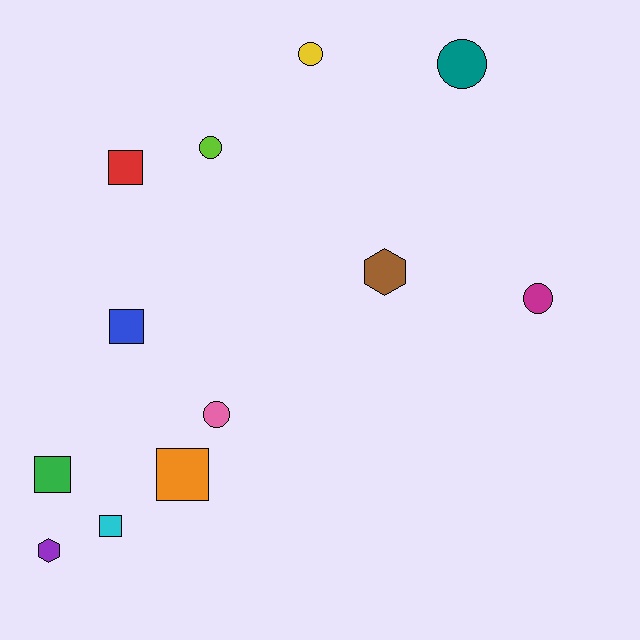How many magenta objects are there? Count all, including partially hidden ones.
There is 1 magenta object.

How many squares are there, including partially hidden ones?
There are 5 squares.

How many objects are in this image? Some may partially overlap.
There are 12 objects.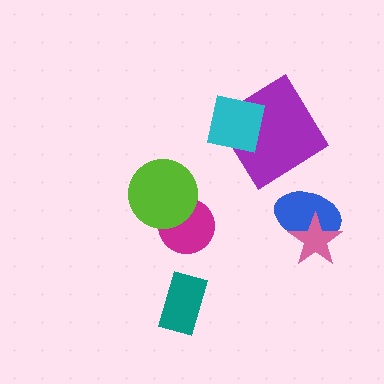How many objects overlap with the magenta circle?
1 object overlaps with the magenta circle.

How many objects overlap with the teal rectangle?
0 objects overlap with the teal rectangle.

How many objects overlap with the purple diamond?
1 object overlaps with the purple diamond.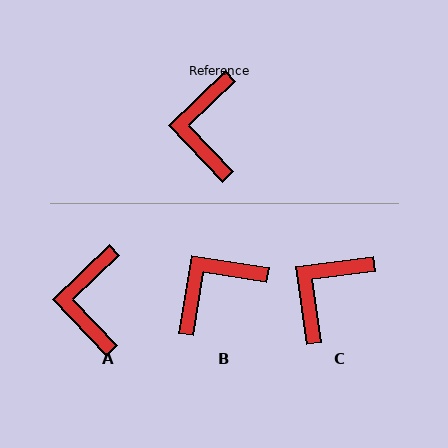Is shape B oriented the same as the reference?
No, it is off by about 53 degrees.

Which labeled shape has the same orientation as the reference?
A.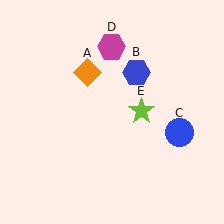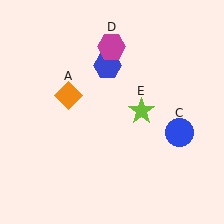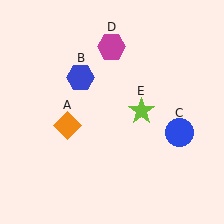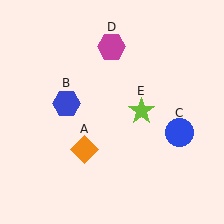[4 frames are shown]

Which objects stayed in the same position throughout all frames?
Blue circle (object C) and magenta hexagon (object D) and lime star (object E) remained stationary.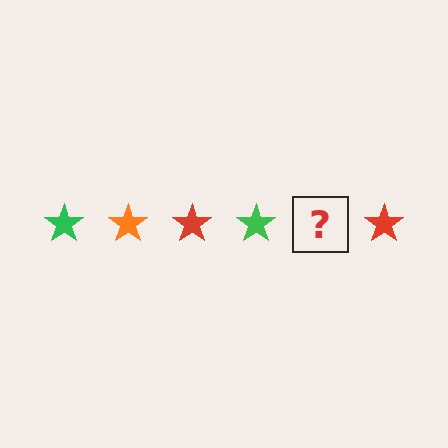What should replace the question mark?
The question mark should be replaced with an orange star.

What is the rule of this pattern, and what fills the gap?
The rule is that the pattern cycles through green, orange, red stars. The gap should be filled with an orange star.